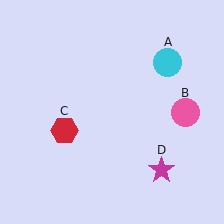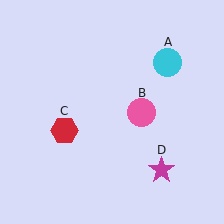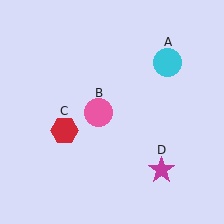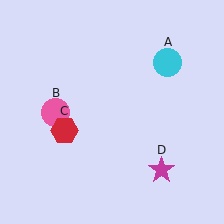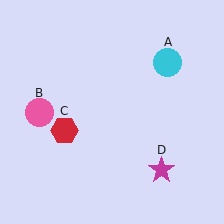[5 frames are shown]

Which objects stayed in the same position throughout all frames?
Cyan circle (object A) and red hexagon (object C) and magenta star (object D) remained stationary.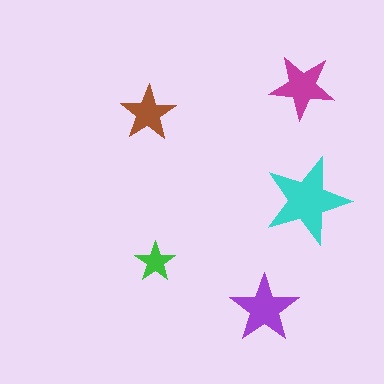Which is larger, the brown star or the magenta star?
The magenta one.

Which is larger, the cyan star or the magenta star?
The cyan one.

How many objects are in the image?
There are 5 objects in the image.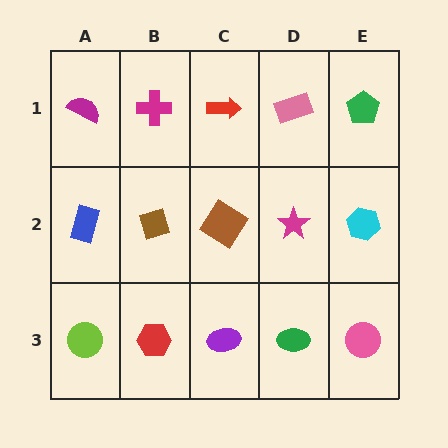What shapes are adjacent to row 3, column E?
A cyan hexagon (row 2, column E), a green ellipse (row 3, column D).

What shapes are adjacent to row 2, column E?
A green pentagon (row 1, column E), a pink circle (row 3, column E), a magenta star (row 2, column D).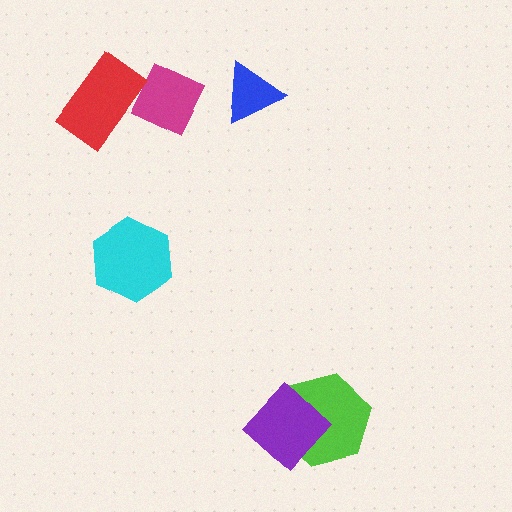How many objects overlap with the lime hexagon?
1 object overlaps with the lime hexagon.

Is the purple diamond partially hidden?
No, no other shape covers it.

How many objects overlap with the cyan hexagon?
0 objects overlap with the cyan hexagon.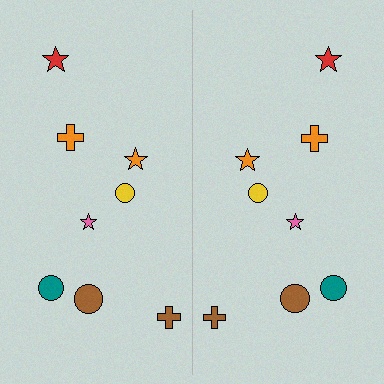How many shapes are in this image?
There are 16 shapes in this image.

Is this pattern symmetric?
Yes, this pattern has bilateral (reflection) symmetry.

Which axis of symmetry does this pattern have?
The pattern has a vertical axis of symmetry running through the center of the image.